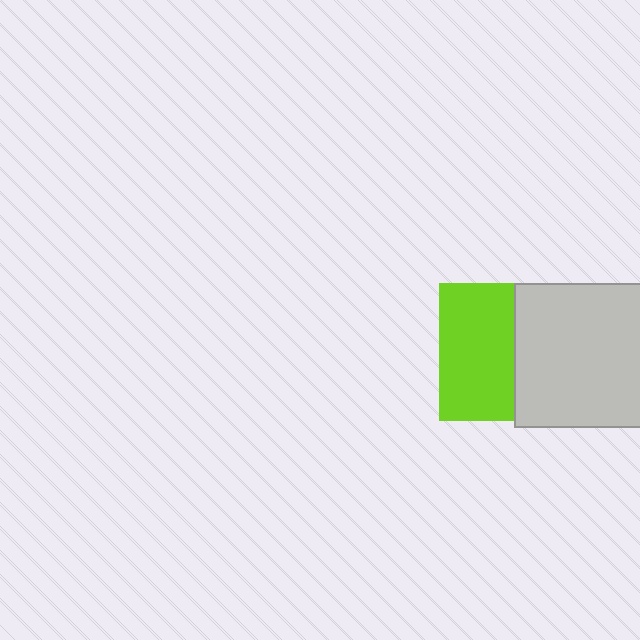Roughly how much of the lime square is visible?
About half of it is visible (roughly 54%).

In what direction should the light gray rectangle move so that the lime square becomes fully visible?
The light gray rectangle should move right. That is the shortest direction to clear the overlap and leave the lime square fully visible.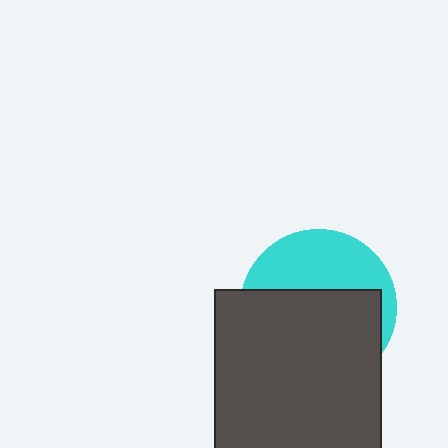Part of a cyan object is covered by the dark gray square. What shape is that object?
It is a circle.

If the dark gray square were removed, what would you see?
You would see the complete cyan circle.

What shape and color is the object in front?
The object in front is a dark gray square.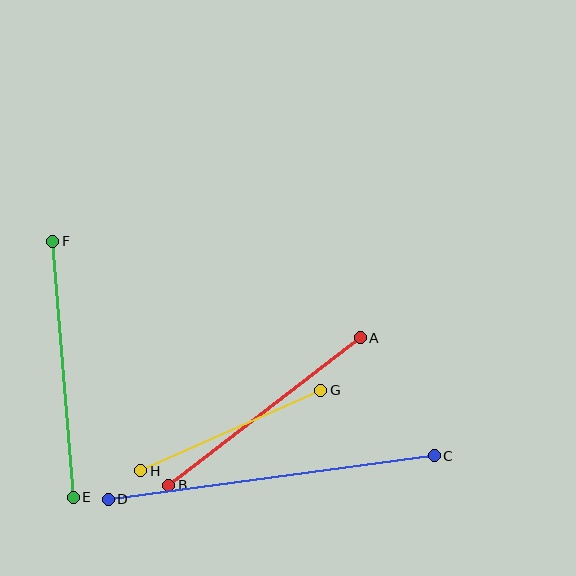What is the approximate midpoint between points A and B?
The midpoint is at approximately (264, 412) pixels.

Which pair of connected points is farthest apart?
Points C and D are farthest apart.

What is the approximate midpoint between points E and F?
The midpoint is at approximately (63, 369) pixels.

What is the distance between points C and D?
The distance is approximately 329 pixels.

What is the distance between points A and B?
The distance is approximately 241 pixels.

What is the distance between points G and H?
The distance is approximately 197 pixels.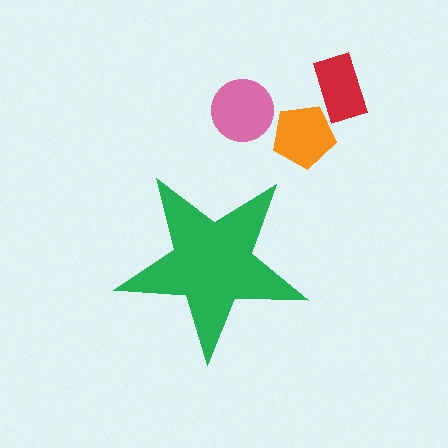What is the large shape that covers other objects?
A green star.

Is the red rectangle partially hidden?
No, the red rectangle is fully visible.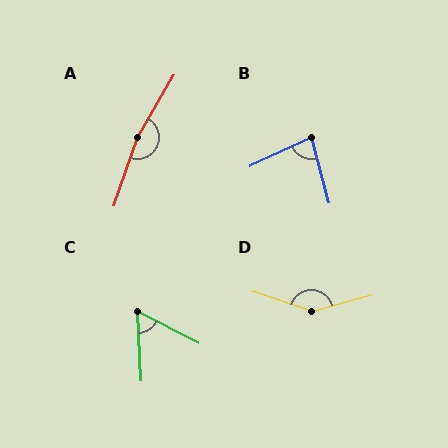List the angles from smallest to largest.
C (60°), B (80°), D (147°), A (169°).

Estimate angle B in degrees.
Approximately 80 degrees.